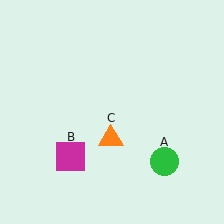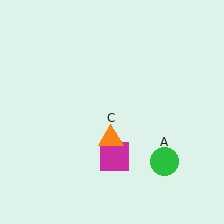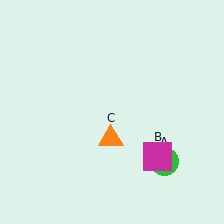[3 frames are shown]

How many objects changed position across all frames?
1 object changed position: magenta square (object B).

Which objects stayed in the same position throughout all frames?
Green circle (object A) and orange triangle (object C) remained stationary.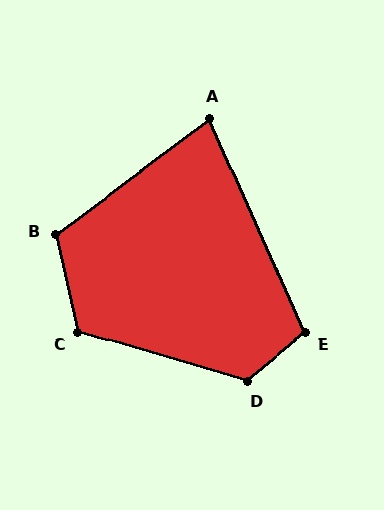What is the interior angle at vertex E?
Approximately 105 degrees (obtuse).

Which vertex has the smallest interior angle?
A, at approximately 77 degrees.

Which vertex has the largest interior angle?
D, at approximately 124 degrees.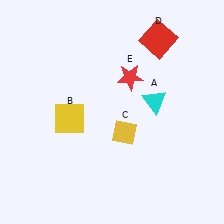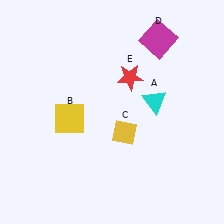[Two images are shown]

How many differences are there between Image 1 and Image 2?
There is 1 difference between the two images.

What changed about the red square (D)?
In Image 1, D is red. In Image 2, it changed to magenta.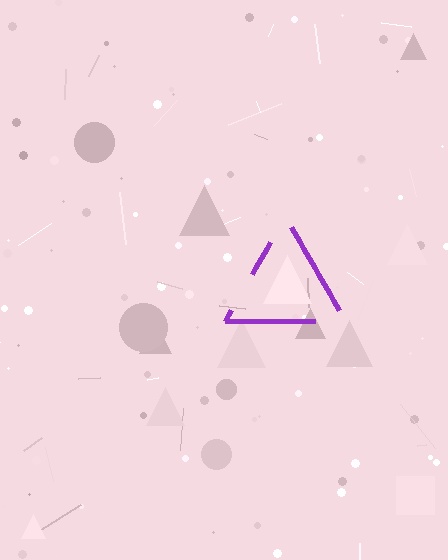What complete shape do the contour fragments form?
The contour fragments form a triangle.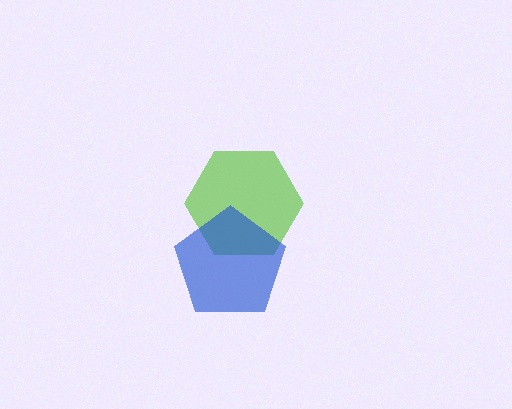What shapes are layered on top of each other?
The layered shapes are: a lime hexagon, a blue pentagon.